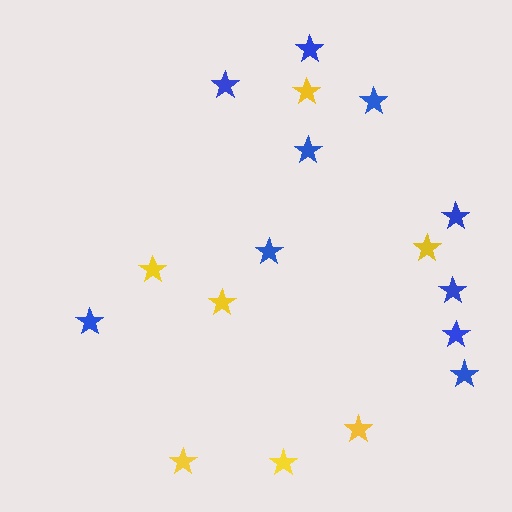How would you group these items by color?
There are 2 groups: one group of yellow stars (7) and one group of blue stars (10).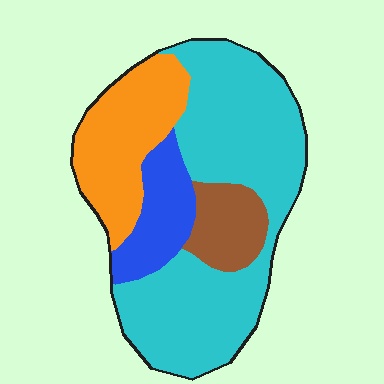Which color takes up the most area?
Cyan, at roughly 55%.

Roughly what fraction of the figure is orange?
Orange takes up about one fifth (1/5) of the figure.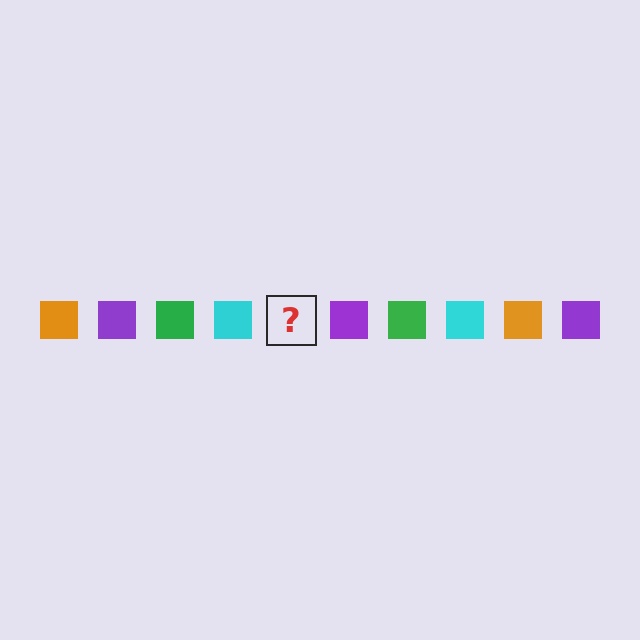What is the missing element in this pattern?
The missing element is an orange square.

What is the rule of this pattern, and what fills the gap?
The rule is that the pattern cycles through orange, purple, green, cyan squares. The gap should be filled with an orange square.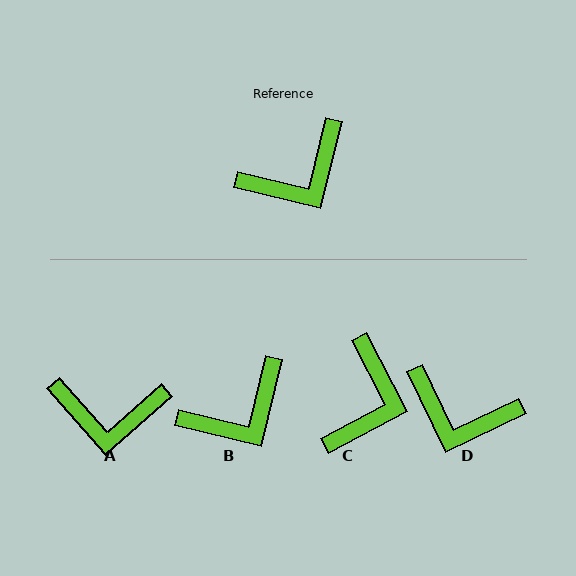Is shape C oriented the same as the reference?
No, it is off by about 41 degrees.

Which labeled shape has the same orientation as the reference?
B.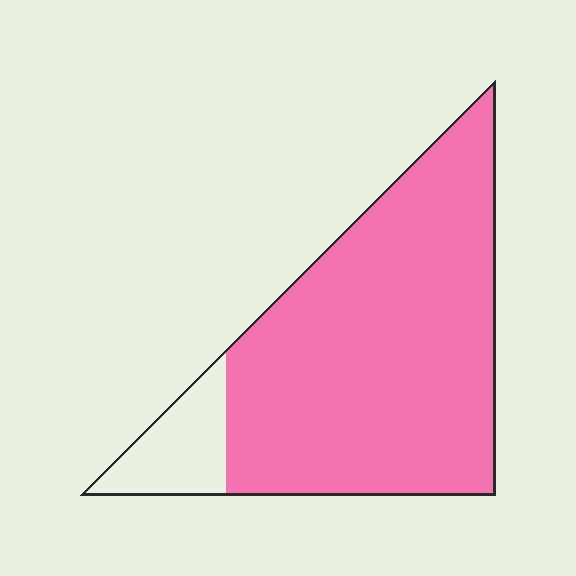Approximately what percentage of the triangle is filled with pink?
Approximately 90%.